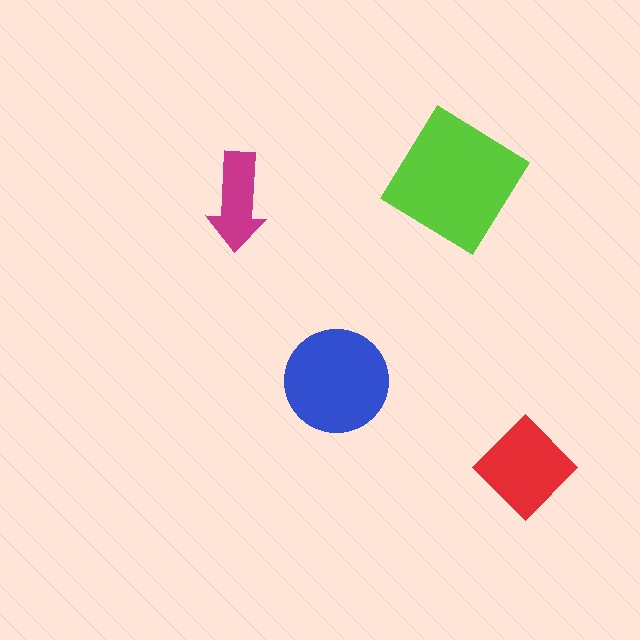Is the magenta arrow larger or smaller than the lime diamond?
Smaller.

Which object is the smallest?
The magenta arrow.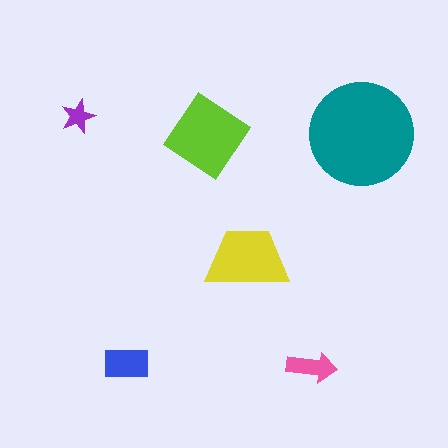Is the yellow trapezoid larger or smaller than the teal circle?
Smaller.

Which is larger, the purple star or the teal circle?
The teal circle.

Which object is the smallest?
The purple star.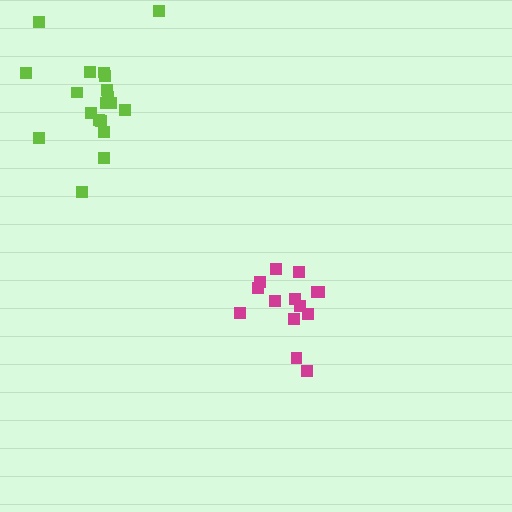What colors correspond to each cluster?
The clusters are colored: lime, magenta.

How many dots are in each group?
Group 1: 19 dots, Group 2: 14 dots (33 total).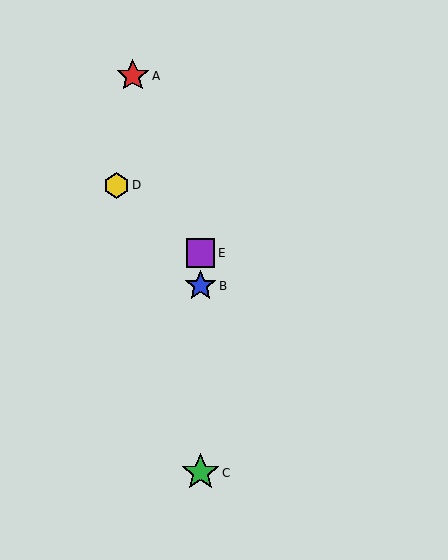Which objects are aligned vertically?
Objects B, C, E are aligned vertically.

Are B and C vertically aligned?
Yes, both are at x≈200.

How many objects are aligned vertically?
3 objects (B, C, E) are aligned vertically.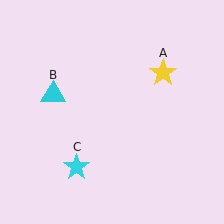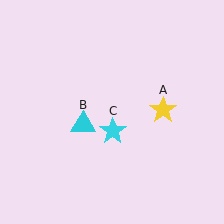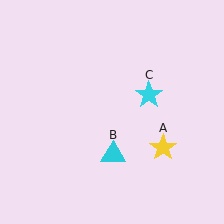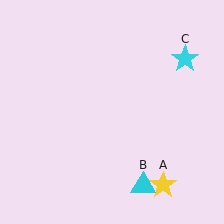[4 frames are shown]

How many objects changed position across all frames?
3 objects changed position: yellow star (object A), cyan triangle (object B), cyan star (object C).